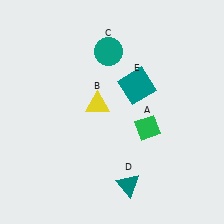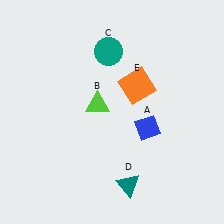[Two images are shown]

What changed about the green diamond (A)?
In Image 1, A is green. In Image 2, it changed to blue.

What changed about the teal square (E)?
In Image 1, E is teal. In Image 2, it changed to orange.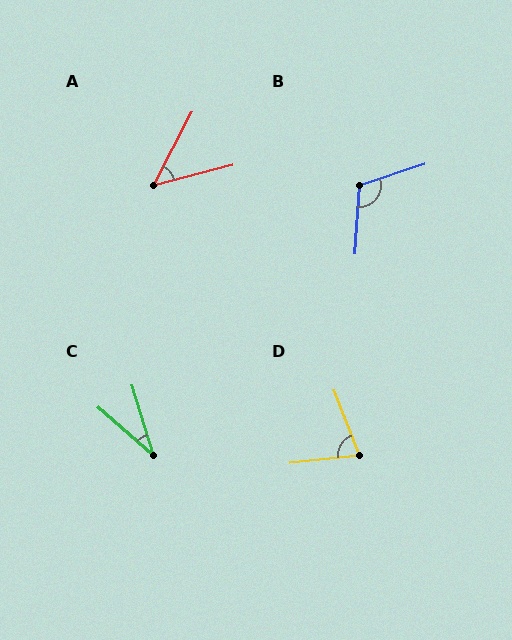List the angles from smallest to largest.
C (31°), A (48°), D (75°), B (112°).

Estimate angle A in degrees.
Approximately 48 degrees.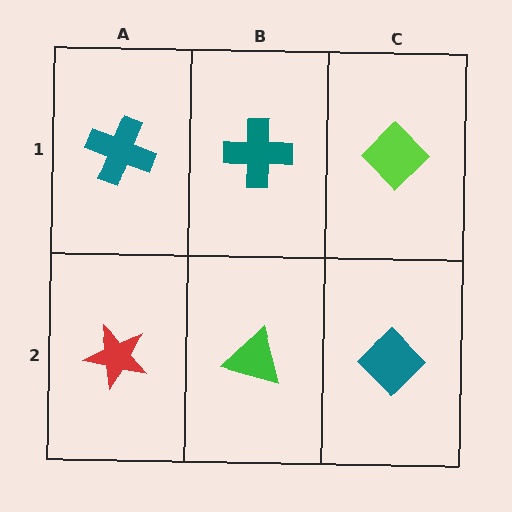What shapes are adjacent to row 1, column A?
A red star (row 2, column A), a teal cross (row 1, column B).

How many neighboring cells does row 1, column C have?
2.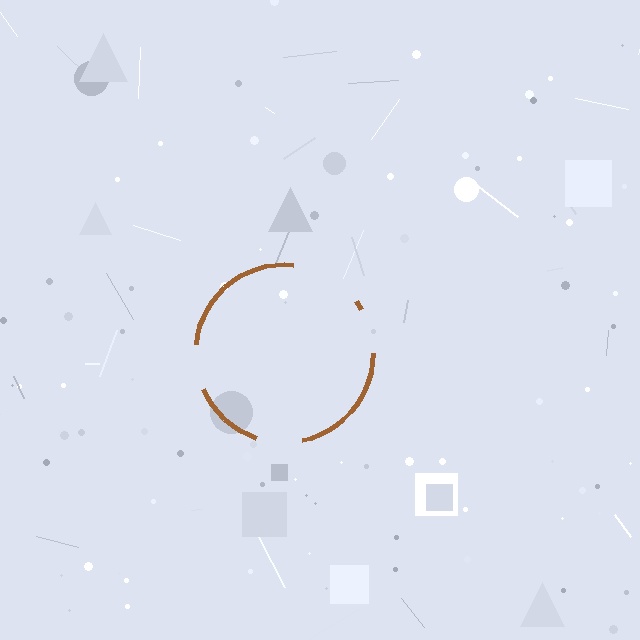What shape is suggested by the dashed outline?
The dashed outline suggests a circle.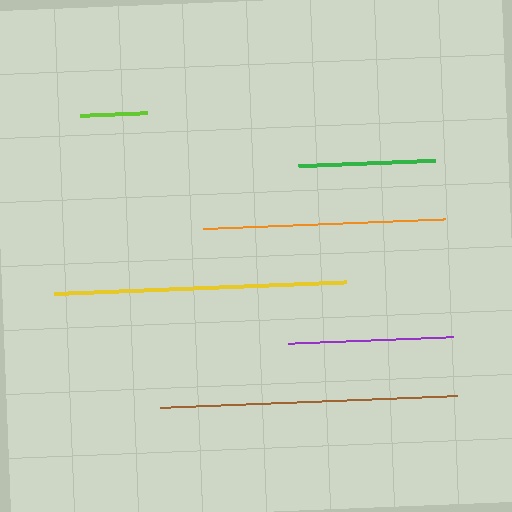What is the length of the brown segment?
The brown segment is approximately 298 pixels long.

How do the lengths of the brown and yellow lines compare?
The brown and yellow lines are approximately the same length.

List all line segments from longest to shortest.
From longest to shortest: brown, yellow, orange, purple, green, lime.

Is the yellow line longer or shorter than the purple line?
The yellow line is longer than the purple line.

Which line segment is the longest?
The brown line is the longest at approximately 298 pixels.